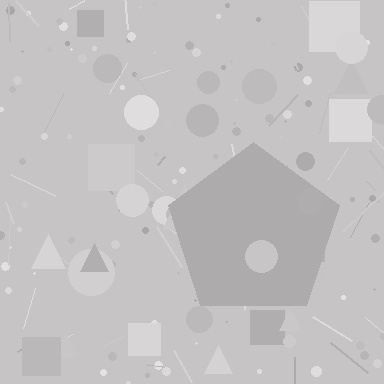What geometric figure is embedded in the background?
A pentagon is embedded in the background.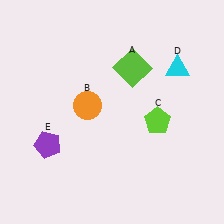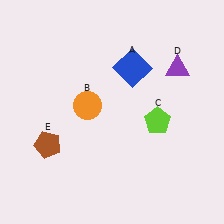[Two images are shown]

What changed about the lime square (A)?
In Image 1, A is lime. In Image 2, it changed to blue.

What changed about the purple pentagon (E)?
In Image 1, E is purple. In Image 2, it changed to brown.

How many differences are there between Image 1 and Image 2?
There are 3 differences between the two images.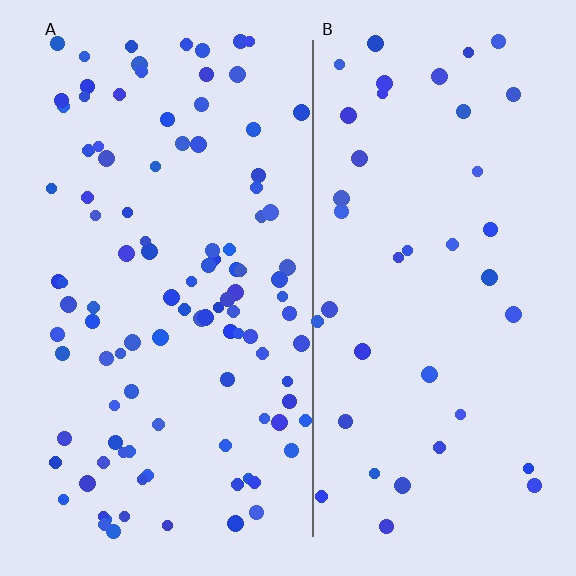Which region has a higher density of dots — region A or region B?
A (the left).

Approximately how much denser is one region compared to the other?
Approximately 2.6× — region A over region B.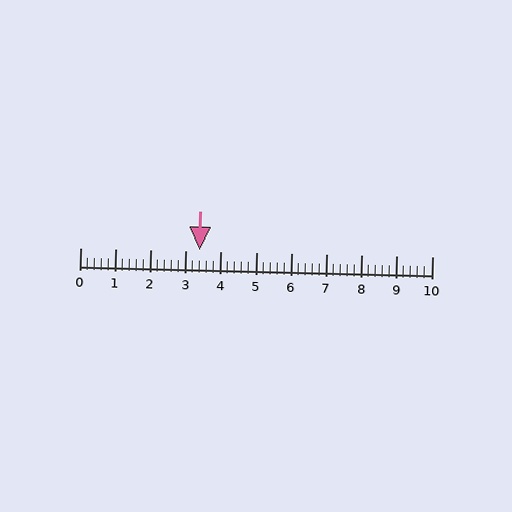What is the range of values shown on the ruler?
The ruler shows values from 0 to 10.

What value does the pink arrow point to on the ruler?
The pink arrow points to approximately 3.4.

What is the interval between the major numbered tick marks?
The major tick marks are spaced 1 units apart.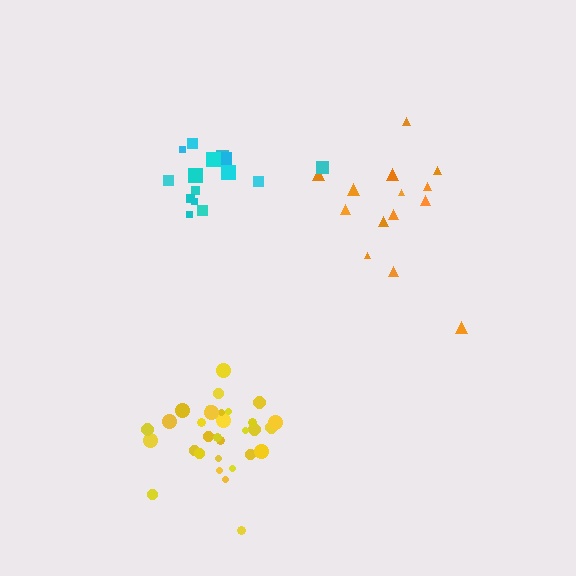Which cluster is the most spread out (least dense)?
Orange.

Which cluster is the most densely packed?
Yellow.